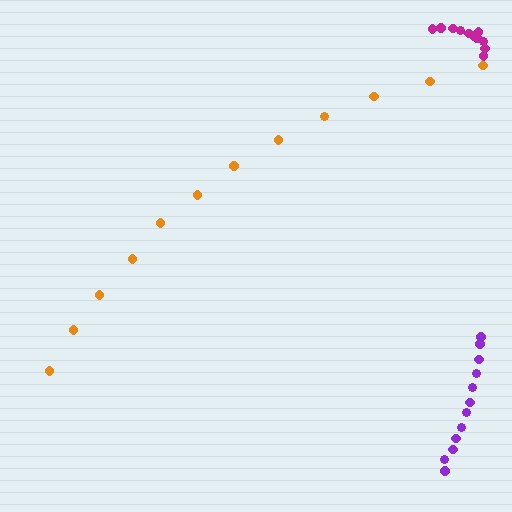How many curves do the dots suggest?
There are 3 distinct paths.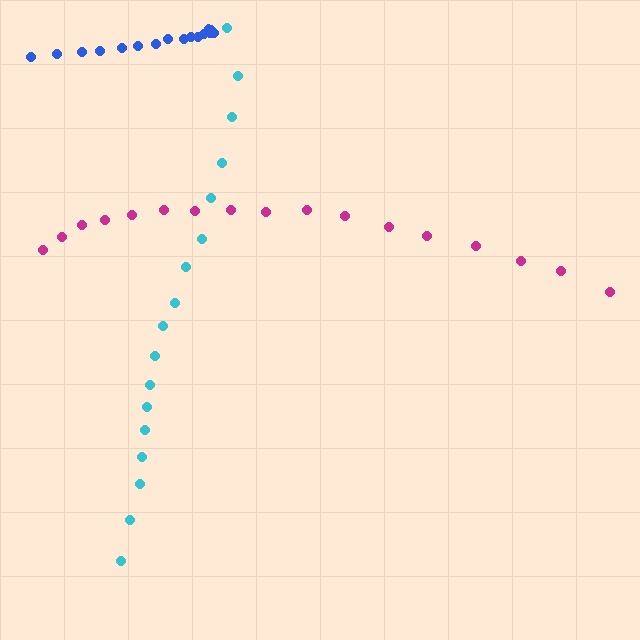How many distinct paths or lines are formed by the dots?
There are 3 distinct paths.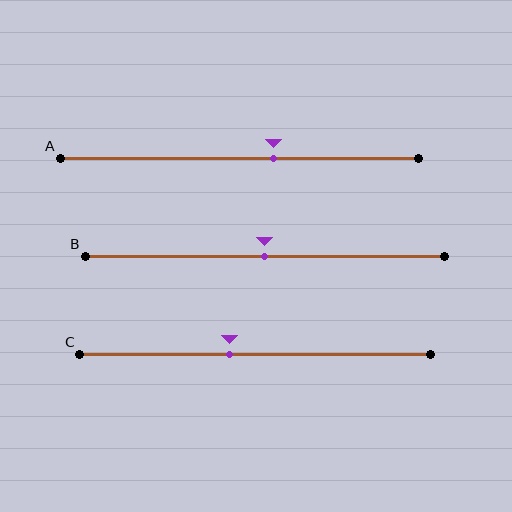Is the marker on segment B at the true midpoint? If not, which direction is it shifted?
Yes, the marker on segment B is at the true midpoint.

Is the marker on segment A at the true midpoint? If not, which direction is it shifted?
No, the marker on segment A is shifted to the right by about 10% of the segment length.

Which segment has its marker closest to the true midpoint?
Segment B has its marker closest to the true midpoint.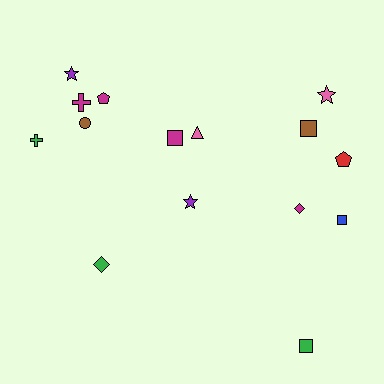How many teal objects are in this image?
There are no teal objects.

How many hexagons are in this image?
There are no hexagons.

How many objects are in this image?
There are 15 objects.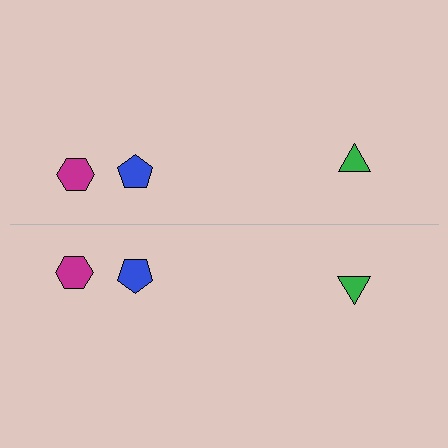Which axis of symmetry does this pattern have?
The pattern has a horizontal axis of symmetry running through the center of the image.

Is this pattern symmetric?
Yes, this pattern has bilateral (reflection) symmetry.